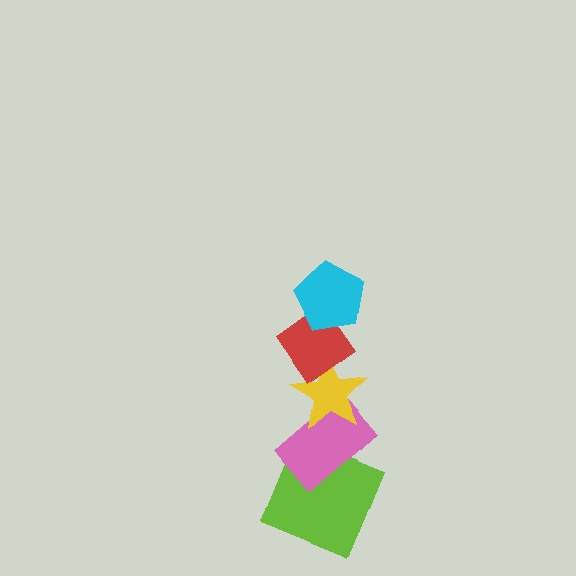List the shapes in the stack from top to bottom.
From top to bottom: the cyan pentagon, the red diamond, the yellow star, the pink rectangle, the lime square.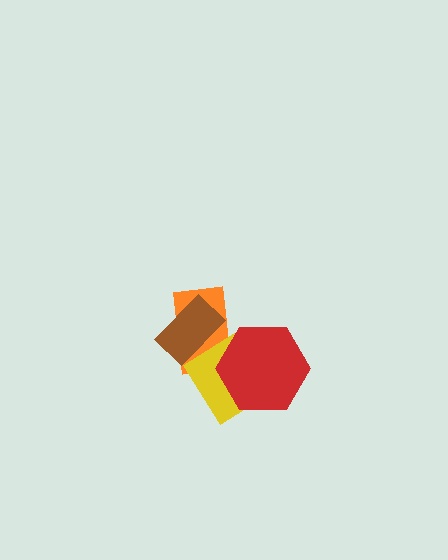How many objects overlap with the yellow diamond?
3 objects overlap with the yellow diamond.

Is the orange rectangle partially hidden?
Yes, it is partially covered by another shape.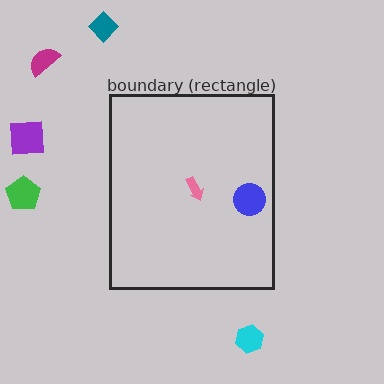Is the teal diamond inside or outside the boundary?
Outside.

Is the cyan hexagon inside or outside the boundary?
Outside.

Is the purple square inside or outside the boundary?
Outside.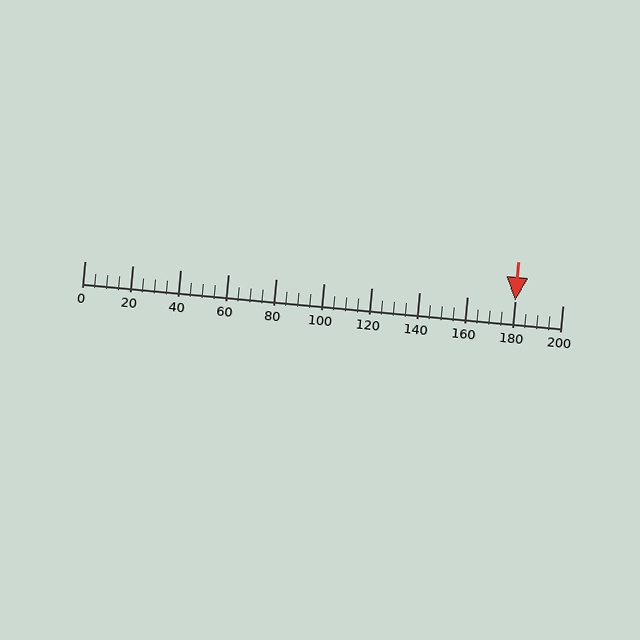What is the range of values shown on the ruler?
The ruler shows values from 0 to 200.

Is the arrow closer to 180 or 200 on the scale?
The arrow is closer to 180.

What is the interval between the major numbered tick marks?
The major tick marks are spaced 20 units apart.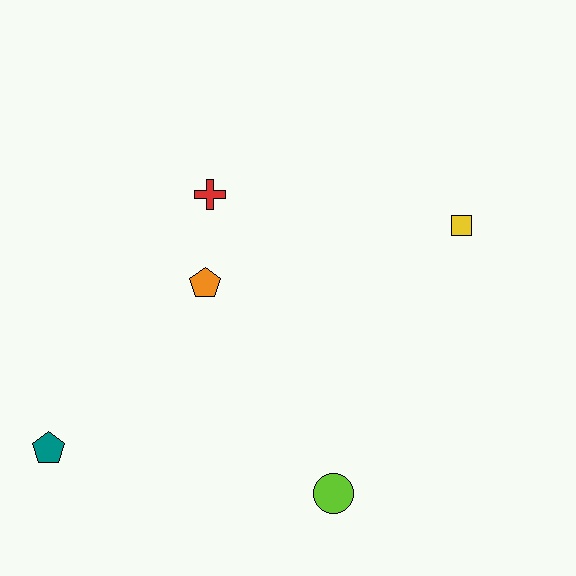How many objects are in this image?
There are 5 objects.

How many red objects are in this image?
There is 1 red object.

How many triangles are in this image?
There are no triangles.